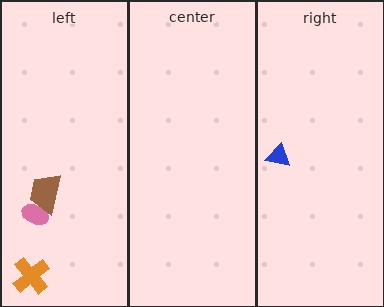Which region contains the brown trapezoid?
The left region.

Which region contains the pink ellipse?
The left region.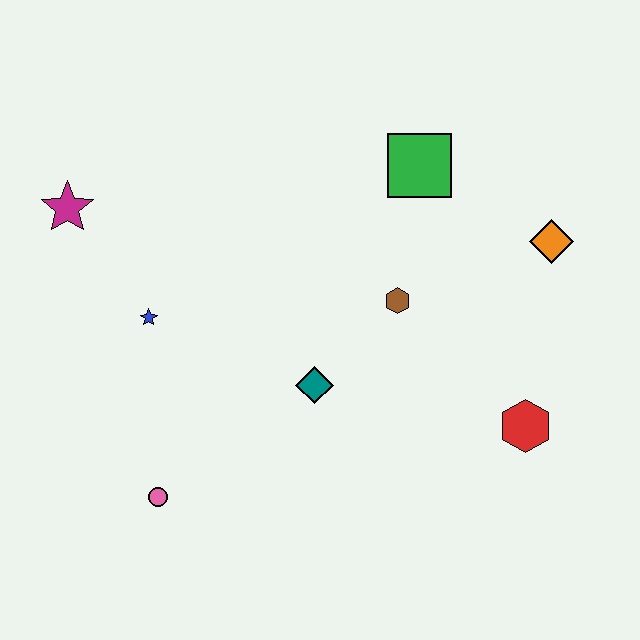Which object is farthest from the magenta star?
The red hexagon is farthest from the magenta star.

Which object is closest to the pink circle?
The blue star is closest to the pink circle.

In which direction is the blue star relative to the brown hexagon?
The blue star is to the left of the brown hexagon.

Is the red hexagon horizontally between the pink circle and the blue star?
No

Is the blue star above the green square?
No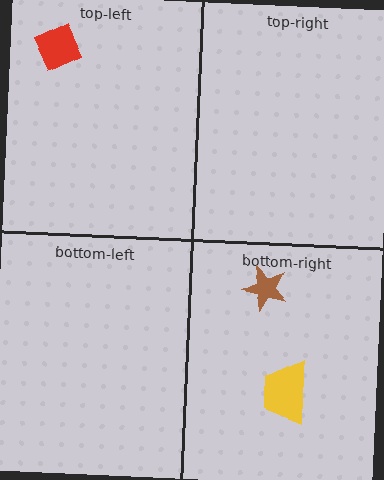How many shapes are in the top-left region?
1.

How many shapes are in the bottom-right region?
2.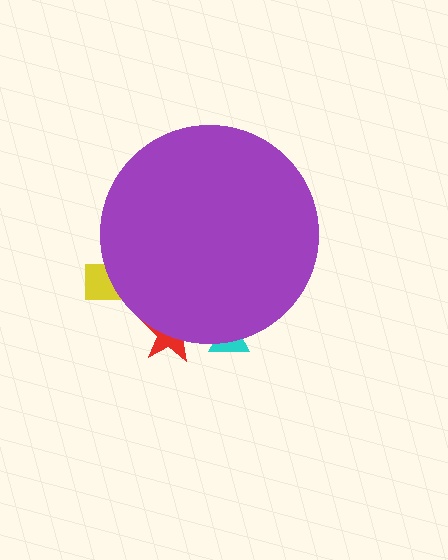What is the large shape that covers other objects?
A purple circle.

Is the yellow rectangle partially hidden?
Yes, the yellow rectangle is partially hidden behind the purple circle.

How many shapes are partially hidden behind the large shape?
3 shapes are partially hidden.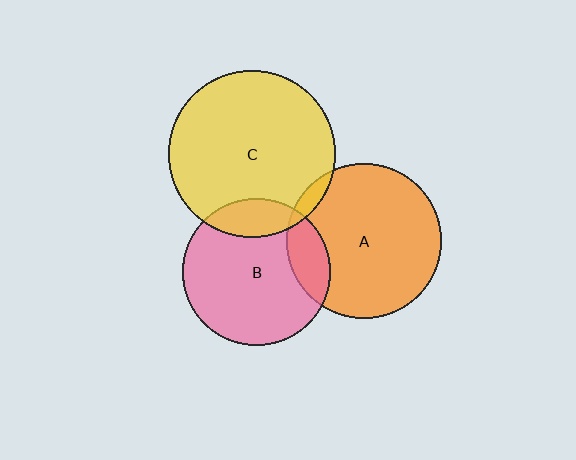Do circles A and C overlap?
Yes.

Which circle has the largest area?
Circle C (yellow).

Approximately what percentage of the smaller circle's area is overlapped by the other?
Approximately 5%.